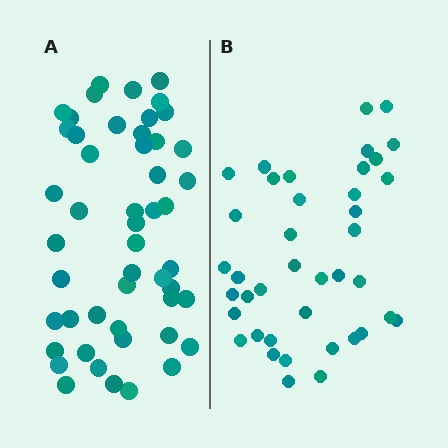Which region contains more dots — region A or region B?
Region A (the left region) has more dots.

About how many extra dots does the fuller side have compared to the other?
Region A has roughly 10 or so more dots than region B.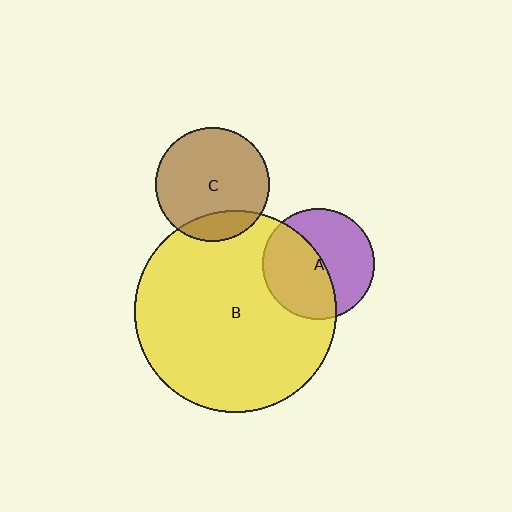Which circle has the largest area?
Circle B (yellow).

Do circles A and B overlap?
Yes.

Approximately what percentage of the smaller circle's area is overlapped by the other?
Approximately 50%.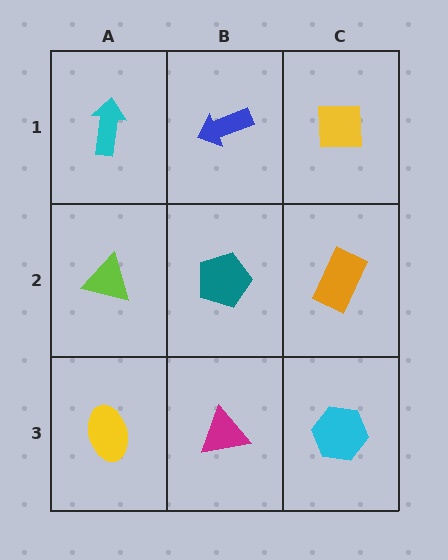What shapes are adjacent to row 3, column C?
An orange rectangle (row 2, column C), a magenta triangle (row 3, column B).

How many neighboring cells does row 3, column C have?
2.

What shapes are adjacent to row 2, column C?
A yellow square (row 1, column C), a cyan hexagon (row 3, column C), a teal pentagon (row 2, column B).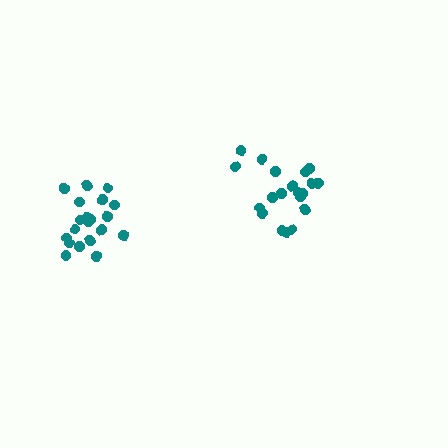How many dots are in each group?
Group 1: 20 dots, Group 2: 20 dots (40 total).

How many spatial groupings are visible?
There are 2 spatial groupings.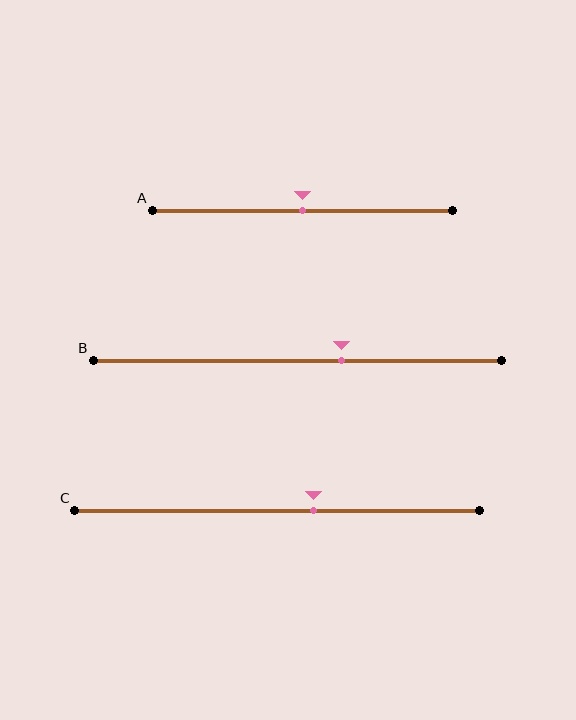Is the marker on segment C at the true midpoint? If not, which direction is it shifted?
No, the marker on segment C is shifted to the right by about 9% of the segment length.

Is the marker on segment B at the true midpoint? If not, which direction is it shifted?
No, the marker on segment B is shifted to the right by about 11% of the segment length.